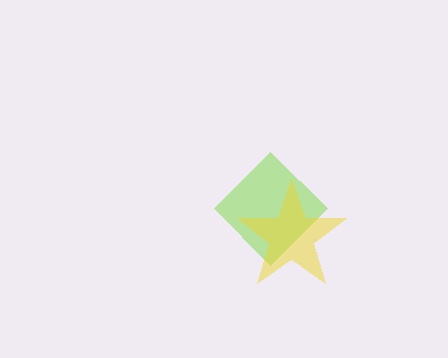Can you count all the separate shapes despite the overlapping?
Yes, there are 2 separate shapes.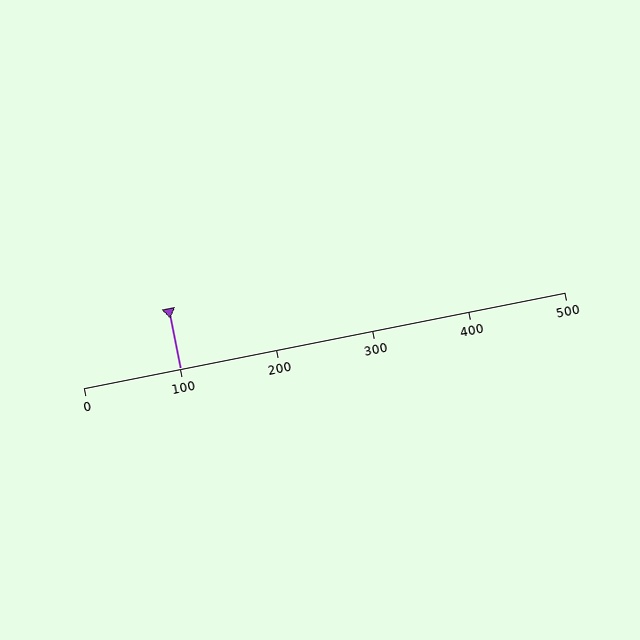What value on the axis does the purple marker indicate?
The marker indicates approximately 100.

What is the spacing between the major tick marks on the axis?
The major ticks are spaced 100 apart.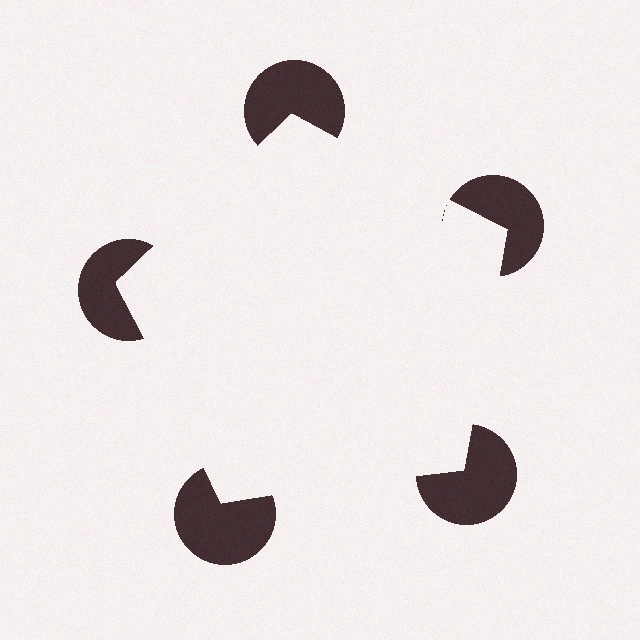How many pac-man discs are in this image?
There are 5 — one at each vertex of the illusory pentagon.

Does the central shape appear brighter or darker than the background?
It typically appears slightly brighter than the background, even though no actual brightness change is drawn.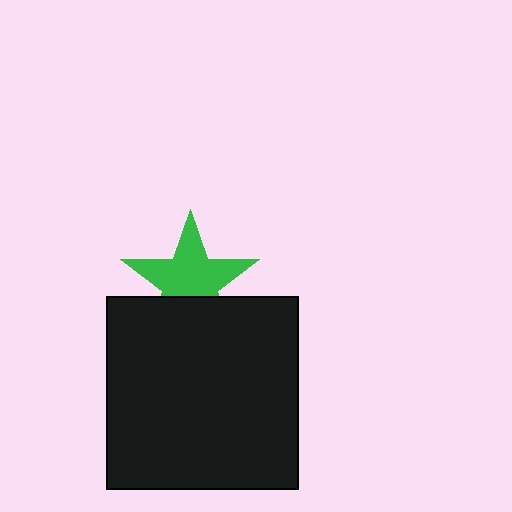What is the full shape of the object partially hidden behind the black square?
The partially hidden object is a green star.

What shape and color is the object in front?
The object in front is a black square.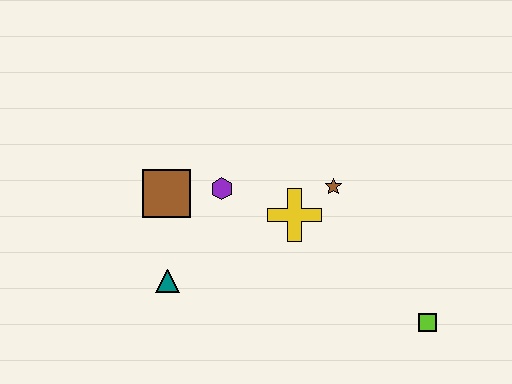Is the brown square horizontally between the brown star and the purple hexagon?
No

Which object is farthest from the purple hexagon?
The lime square is farthest from the purple hexagon.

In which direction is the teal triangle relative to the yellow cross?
The teal triangle is to the left of the yellow cross.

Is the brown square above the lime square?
Yes